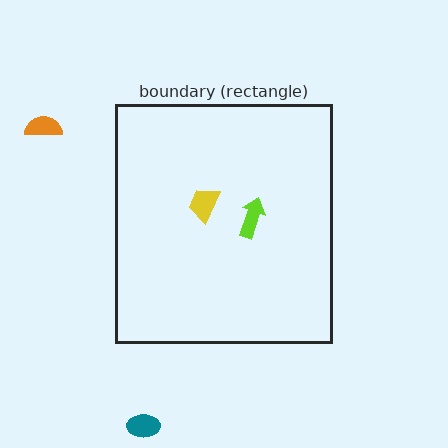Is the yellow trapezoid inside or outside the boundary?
Inside.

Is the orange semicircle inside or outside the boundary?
Outside.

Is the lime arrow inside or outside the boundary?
Inside.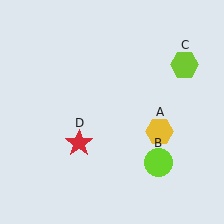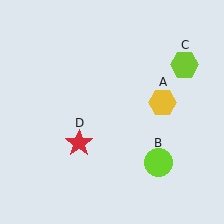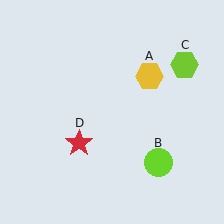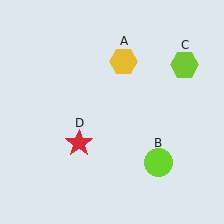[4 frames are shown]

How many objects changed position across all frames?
1 object changed position: yellow hexagon (object A).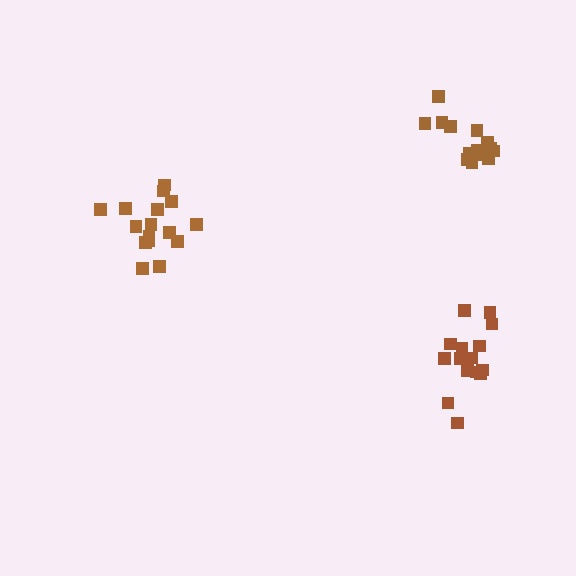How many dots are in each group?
Group 1: 14 dots, Group 2: 16 dots, Group 3: 16 dots (46 total).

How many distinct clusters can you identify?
There are 3 distinct clusters.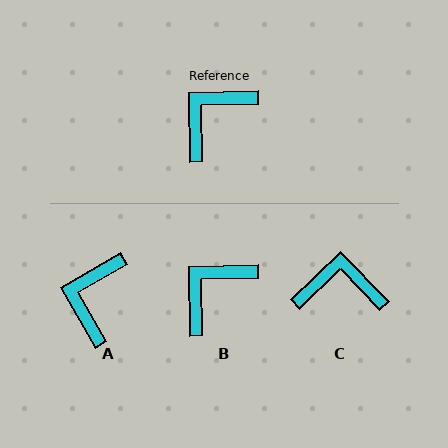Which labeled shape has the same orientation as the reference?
B.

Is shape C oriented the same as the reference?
No, it is off by about 47 degrees.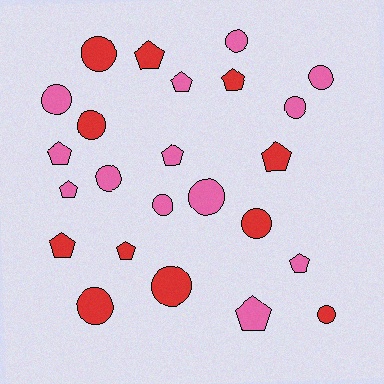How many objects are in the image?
There are 24 objects.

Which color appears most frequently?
Pink, with 13 objects.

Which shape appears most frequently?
Circle, with 13 objects.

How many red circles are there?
There are 6 red circles.